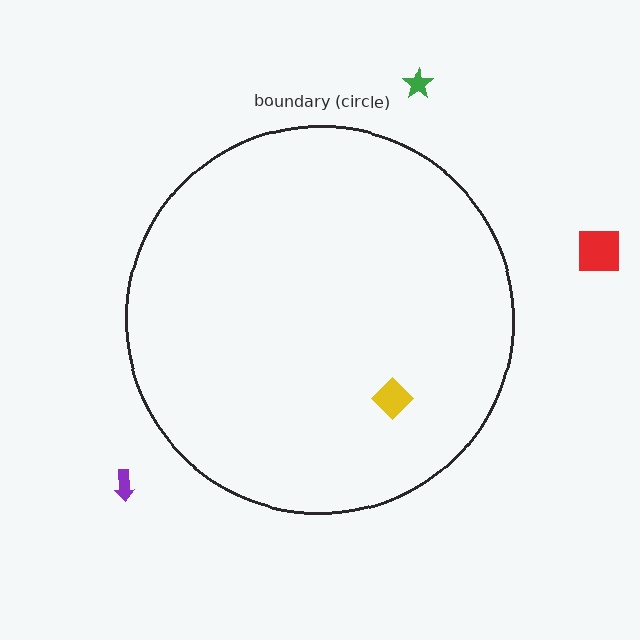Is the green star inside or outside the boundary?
Outside.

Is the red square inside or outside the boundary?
Outside.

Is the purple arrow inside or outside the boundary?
Outside.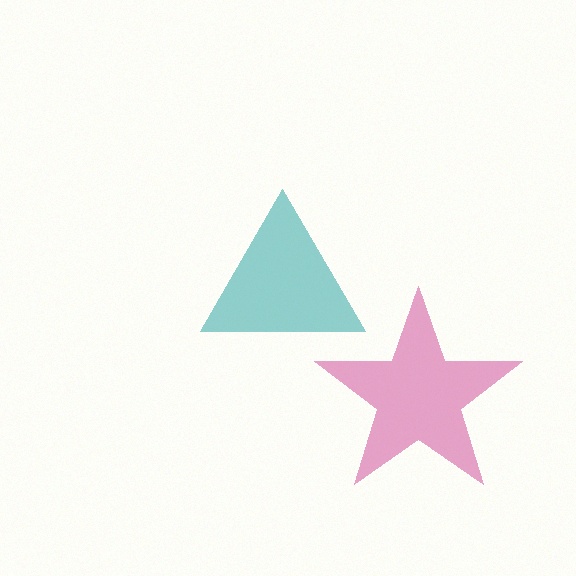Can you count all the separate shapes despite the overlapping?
Yes, there are 2 separate shapes.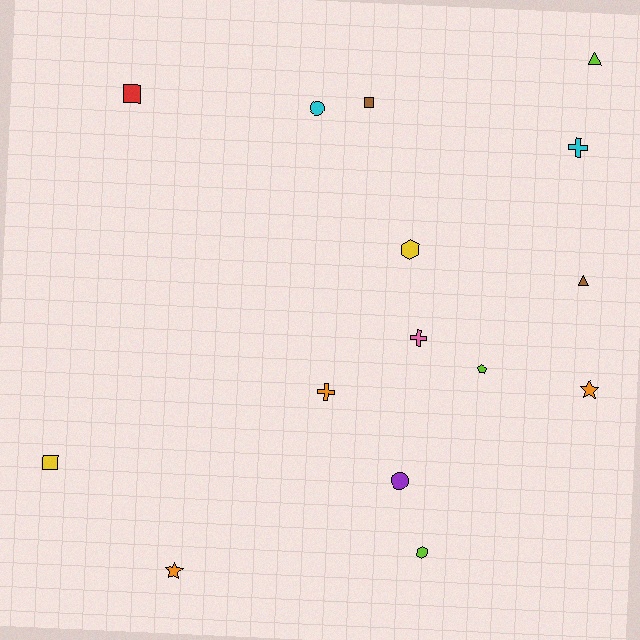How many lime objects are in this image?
There are 3 lime objects.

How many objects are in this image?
There are 15 objects.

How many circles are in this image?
There are 2 circles.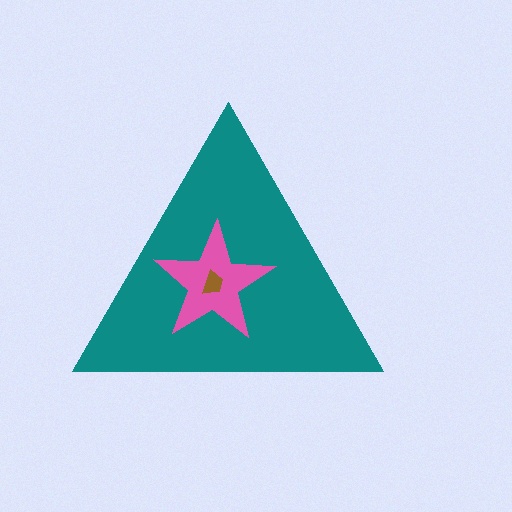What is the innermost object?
The brown trapezoid.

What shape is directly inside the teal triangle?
The pink star.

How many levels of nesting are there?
3.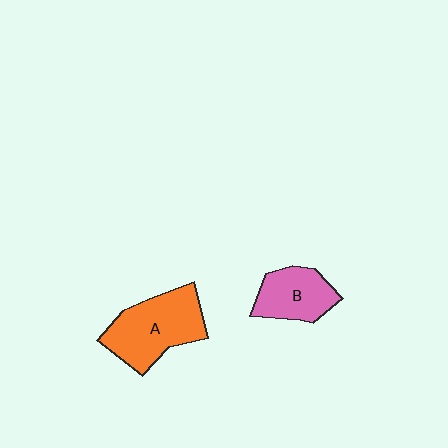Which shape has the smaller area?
Shape B (pink).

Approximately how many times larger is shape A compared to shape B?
Approximately 1.5 times.